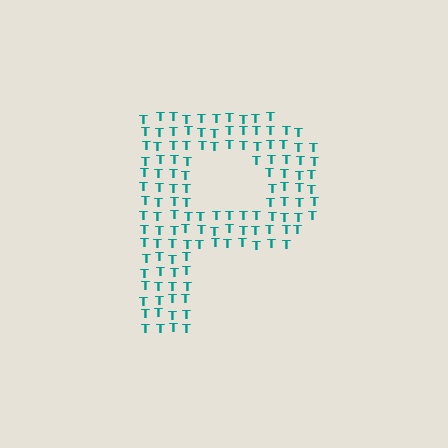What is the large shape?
The large shape is the letter P.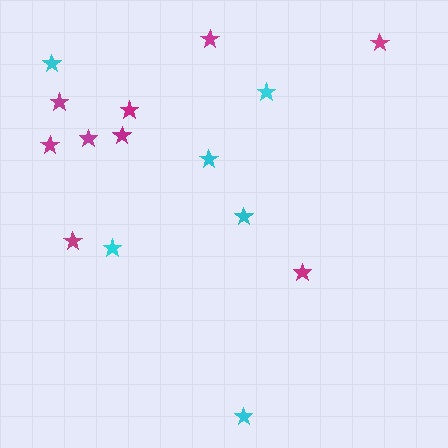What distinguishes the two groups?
There are 2 groups: one group of cyan stars (6) and one group of magenta stars (9).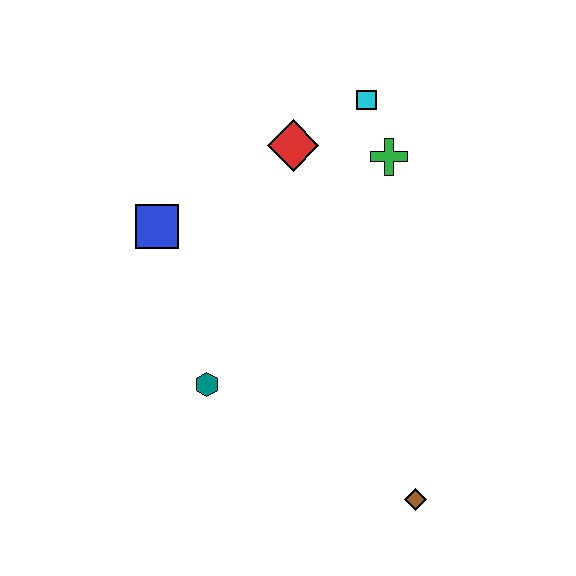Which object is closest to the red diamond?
The cyan square is closest to the red diamond.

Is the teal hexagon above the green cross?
No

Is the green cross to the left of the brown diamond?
Yes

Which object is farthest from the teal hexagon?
The cyan square is farthest from the teal hexagon.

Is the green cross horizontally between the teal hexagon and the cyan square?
No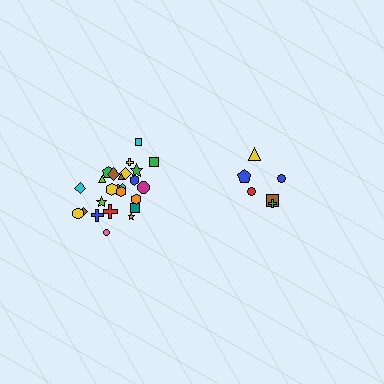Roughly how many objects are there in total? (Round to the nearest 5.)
Roughly 30 objects in total.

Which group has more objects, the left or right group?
The left group.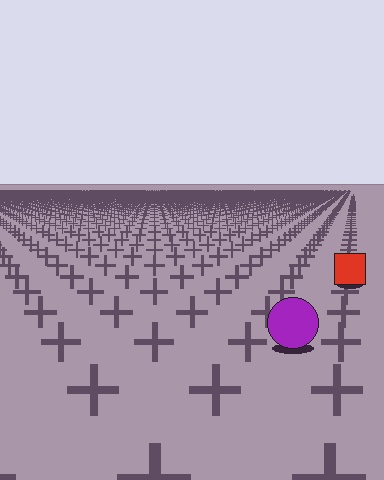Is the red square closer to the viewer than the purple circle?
No. The purple circle is closer — you can tell from the texture gradient: the ground texture is coarser near it.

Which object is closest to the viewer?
The purple circle is closest. The texture marks near it are larger and more spread out.